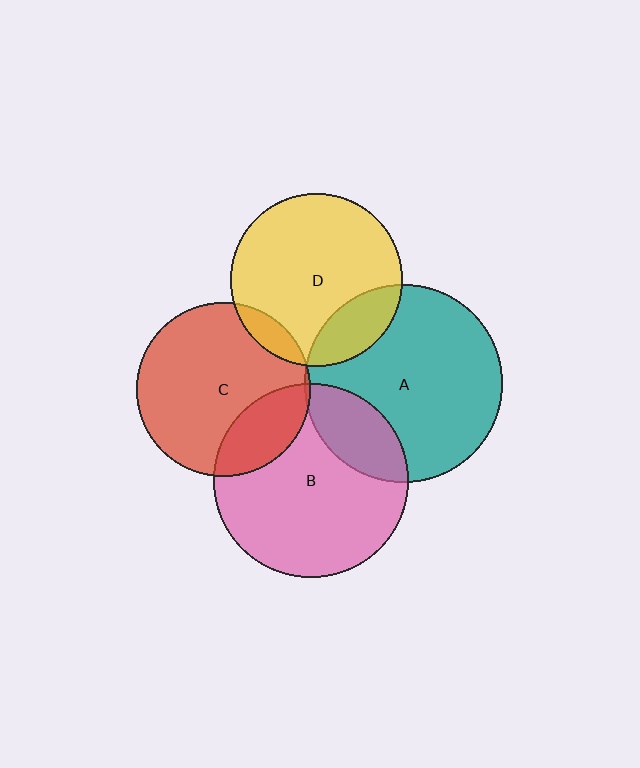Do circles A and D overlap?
Yes.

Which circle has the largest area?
Circle A (teal).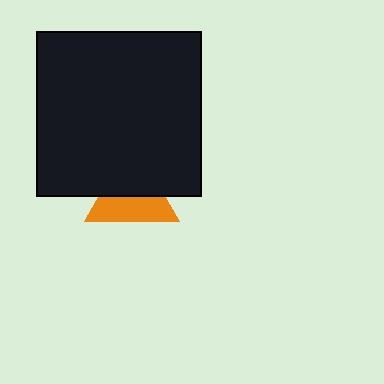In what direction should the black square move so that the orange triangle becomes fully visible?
The black square should move up. That is the shortest direction to clear the overlap and leave the orange triangle fully visible.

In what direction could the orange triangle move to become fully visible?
The orange triangle could move down. That would shift it out from behind the black square entirely.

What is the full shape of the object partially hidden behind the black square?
The partially hidden object is an orange triangle.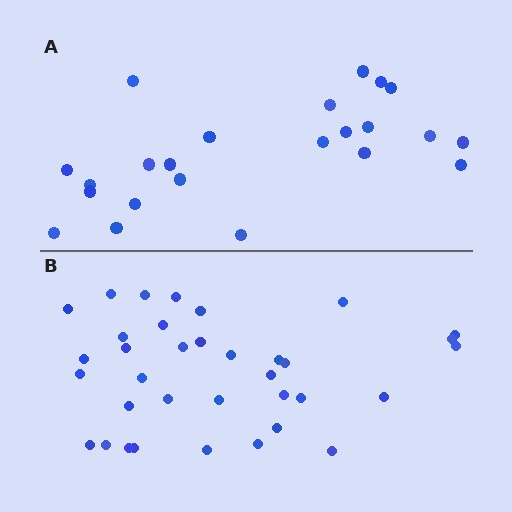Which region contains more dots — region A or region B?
Region B (the bottom region) has more dots.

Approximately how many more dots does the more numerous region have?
Region B has roughly 12 or so more dots than region A.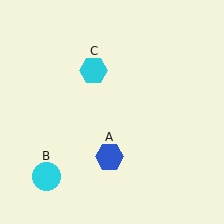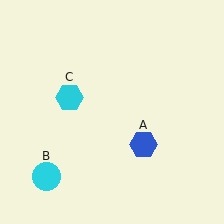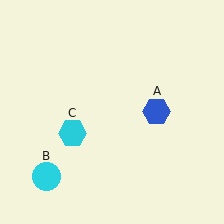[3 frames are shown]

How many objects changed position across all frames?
2 objects changed position: blue hexagon (object A), cyan hexagon (object C).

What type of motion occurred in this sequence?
The blue hexagon (object A), cyan hexagon (object C) rotated counterclockwise around the center of the scene.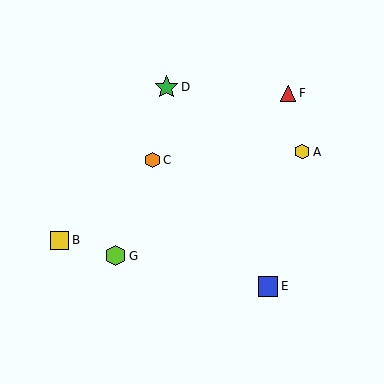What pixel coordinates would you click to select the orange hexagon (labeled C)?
Click at (152, 160) to select the orange hexagon C.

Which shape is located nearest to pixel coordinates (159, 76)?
The green star (labeled D) at (167, 87) is nearest to that location.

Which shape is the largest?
The green star (labeled D) is the largest.